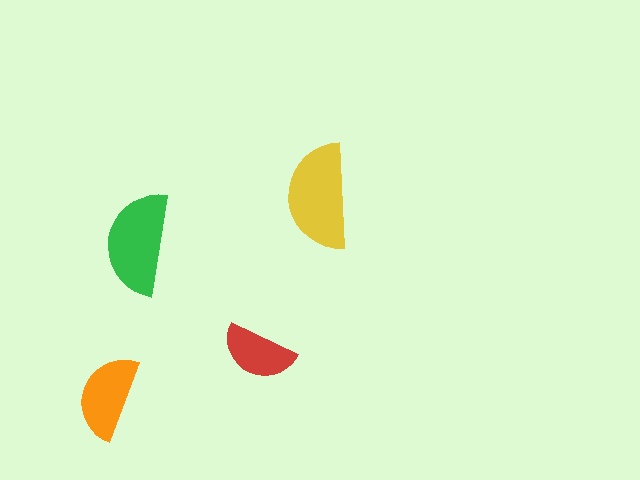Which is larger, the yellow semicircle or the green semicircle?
The yellow one.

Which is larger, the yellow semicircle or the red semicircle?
The yellow one.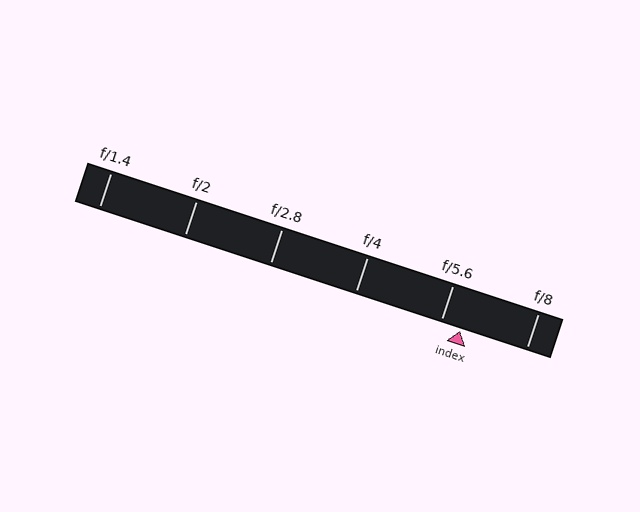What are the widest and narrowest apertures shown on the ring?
The widest aperture shown is f/1.4 and the narrowest is f/8.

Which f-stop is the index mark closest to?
The index mark is closest to f/5.6.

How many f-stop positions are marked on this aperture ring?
There are 6 f-stop positions marked.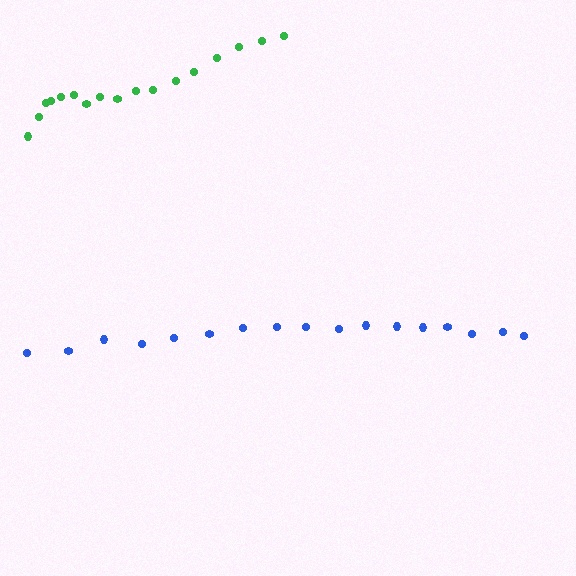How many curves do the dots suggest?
There are 2 distinct paths.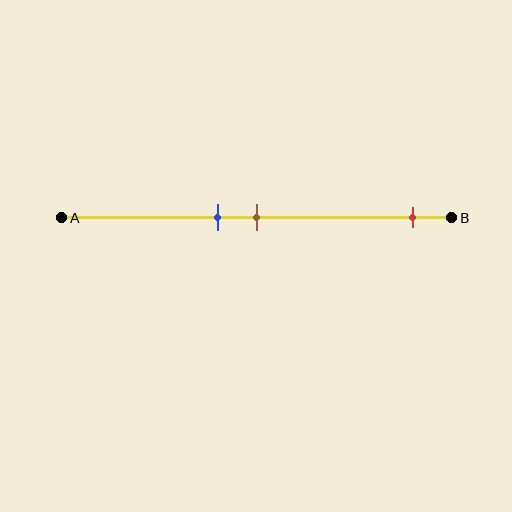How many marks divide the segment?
There are 3 marks dividing the segment.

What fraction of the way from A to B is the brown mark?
The brown mark is approximately 50% (0.5) of the way from A to B.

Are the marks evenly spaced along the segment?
No, the marks are not evenly spaced.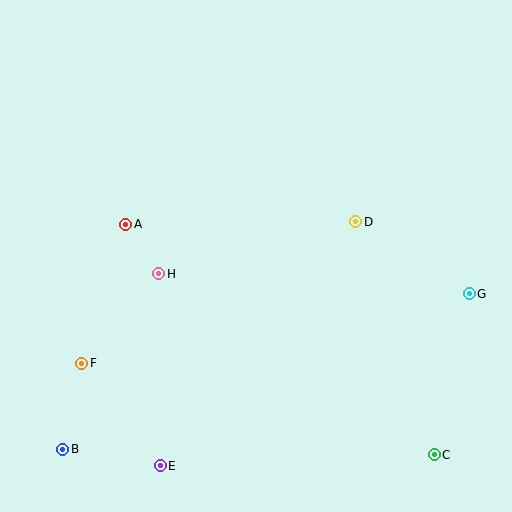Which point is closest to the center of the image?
Point H at (159, 274) is closest to the center.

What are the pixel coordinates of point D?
Point D is at (356, 222).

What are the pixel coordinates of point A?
Point A is at (126, 224).